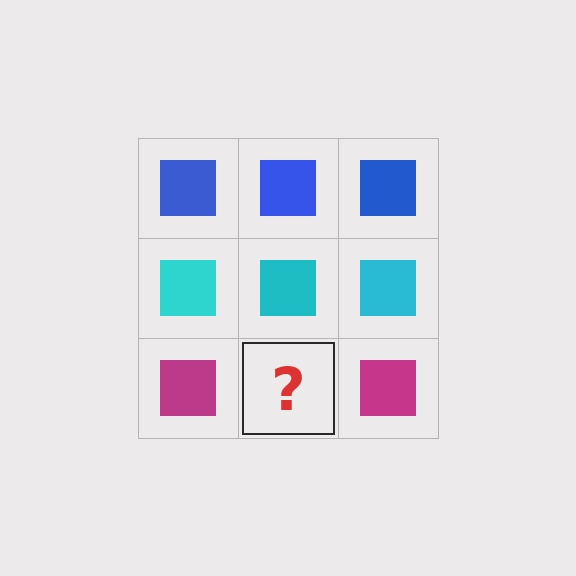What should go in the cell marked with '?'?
The missing cell should contain a magenta square.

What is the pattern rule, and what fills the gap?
The rule is that each row has a consistent color. The gap should be filled with a magenta square.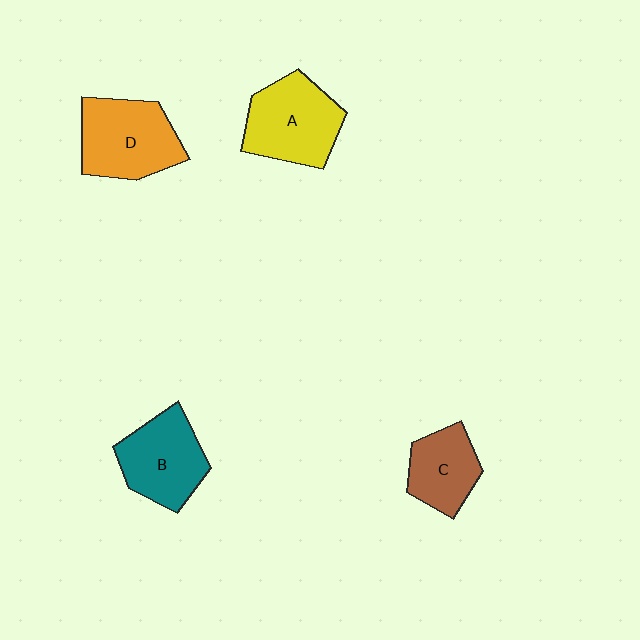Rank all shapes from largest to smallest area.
From largest to smallest: D (orange), A (yellow), B (teal), C (brown).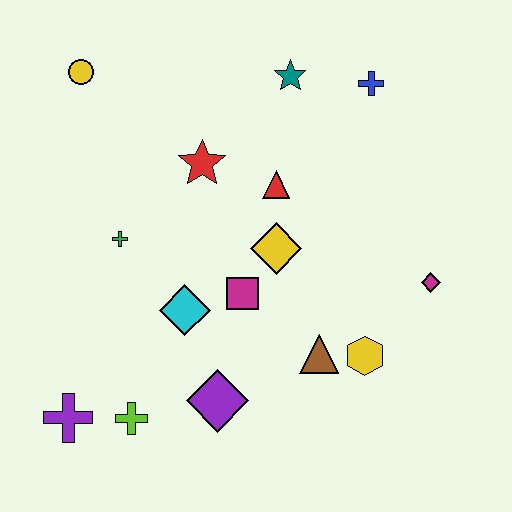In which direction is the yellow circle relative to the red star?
The yellow circle is to the left of the red star.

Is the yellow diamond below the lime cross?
No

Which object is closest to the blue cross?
The teal star is closest to the blue cross.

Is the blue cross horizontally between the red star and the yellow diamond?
No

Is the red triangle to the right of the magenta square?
Yes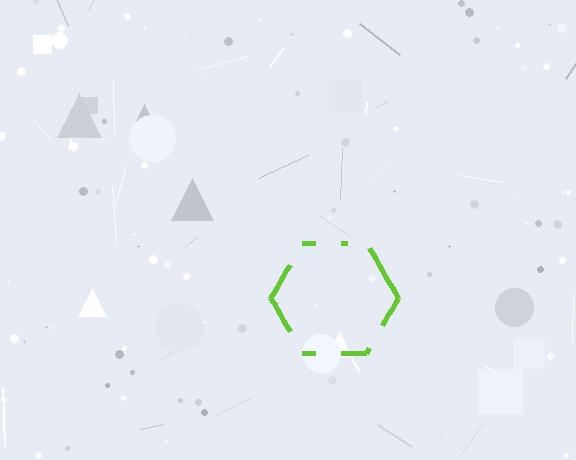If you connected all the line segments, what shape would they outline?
They would outline a hexagon.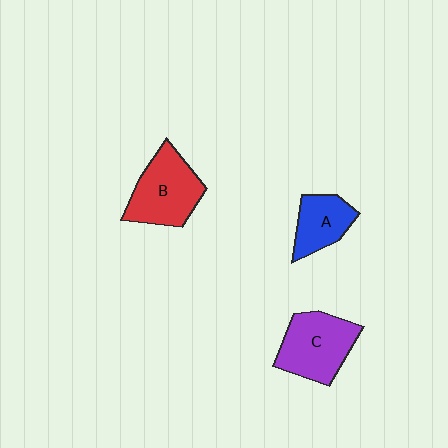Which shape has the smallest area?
Shape A (blue).